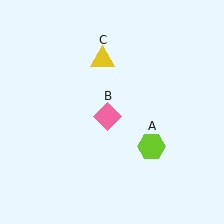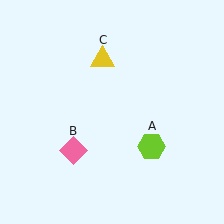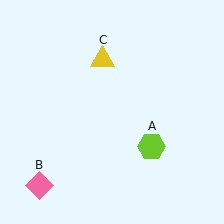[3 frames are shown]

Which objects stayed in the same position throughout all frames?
Lime hexagon (object A) and yellow triangle (object C) remained stationary.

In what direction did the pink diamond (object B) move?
The pink diamond (object B) moved down and to the left.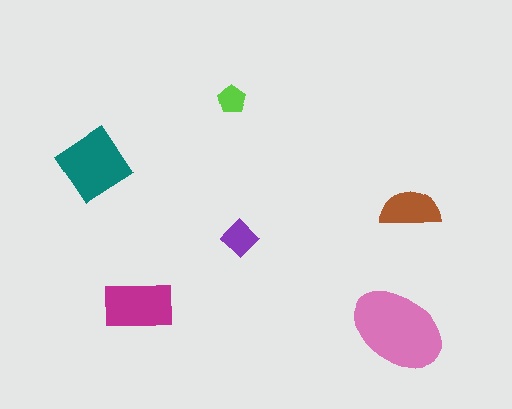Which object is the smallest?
The lime pentagon.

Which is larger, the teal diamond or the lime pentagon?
The teal diamond.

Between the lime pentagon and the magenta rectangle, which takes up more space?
The magenta rectangle.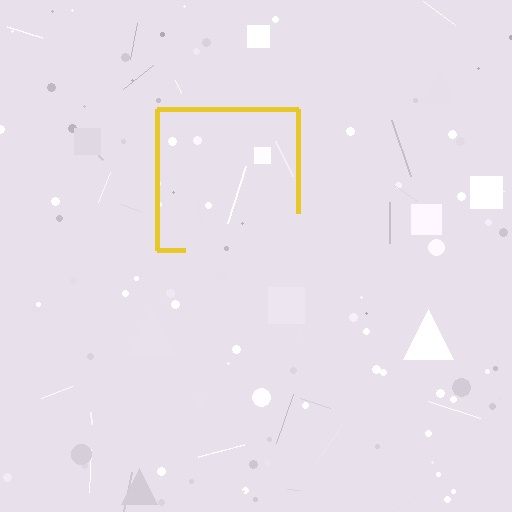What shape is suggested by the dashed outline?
The dashed outline suggests a square.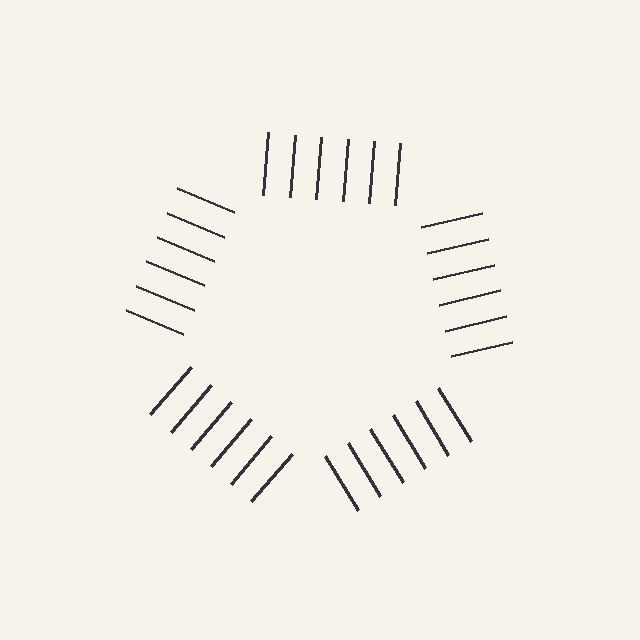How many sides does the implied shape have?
5 sides — the line-ends trace a pentagon.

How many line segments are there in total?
30 — 6 along each of the 5 edges.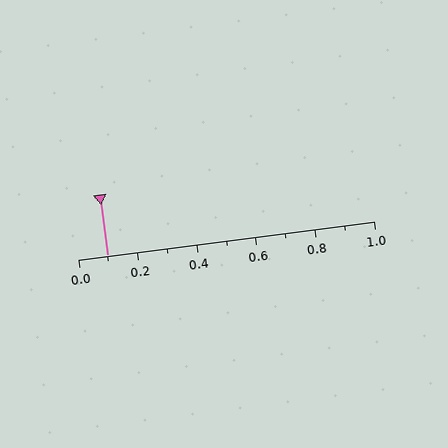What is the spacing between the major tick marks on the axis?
The major ticks are spaced 0.2 apart.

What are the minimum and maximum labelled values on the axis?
The axis runs from 0.0 to 1.0.